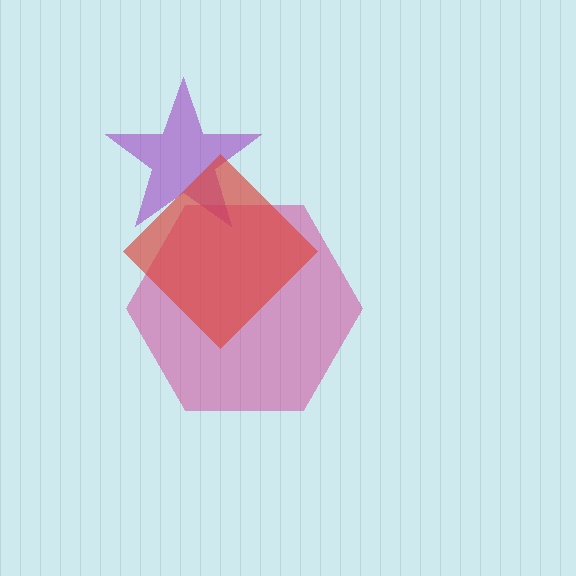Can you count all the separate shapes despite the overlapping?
Yes, there are 3 separate shapes.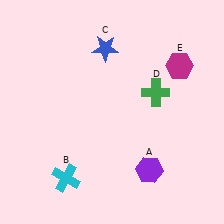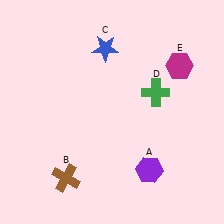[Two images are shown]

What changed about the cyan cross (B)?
In Image 1, B is cyan. In Image 2, it changed to brown.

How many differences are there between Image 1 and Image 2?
There is 1 difference between the two images.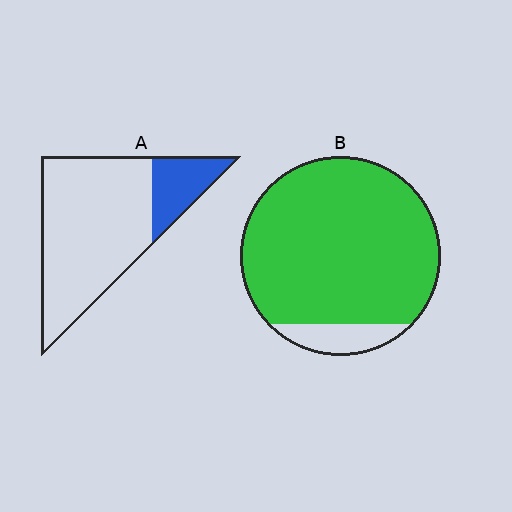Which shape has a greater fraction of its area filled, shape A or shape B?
Shape B.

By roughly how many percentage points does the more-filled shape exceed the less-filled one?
By roughly 70 percentage points (B over A).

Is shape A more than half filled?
No.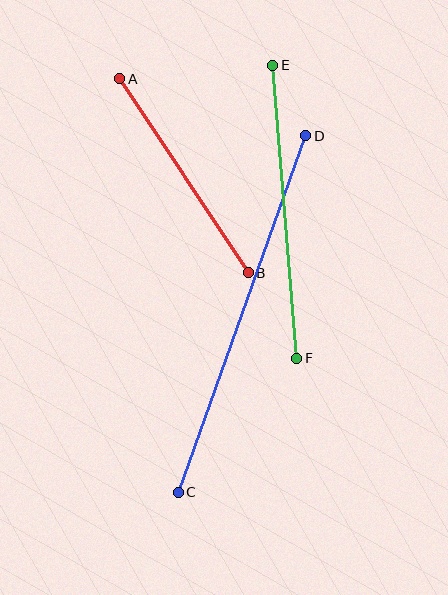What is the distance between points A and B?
The distance is approximately 232 pixels.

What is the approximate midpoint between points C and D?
The midpoint is at approximately (242, 314) pixels.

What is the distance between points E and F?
The distance is approximately 294 pixels.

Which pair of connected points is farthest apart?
Points C and D are farthest apart.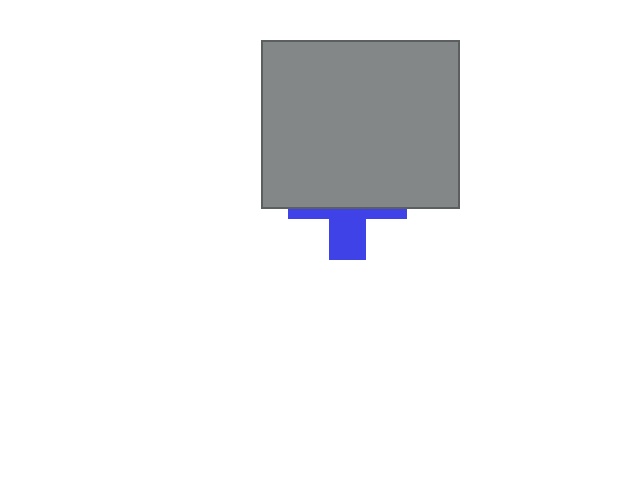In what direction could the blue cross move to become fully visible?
The blue cross could move down. That would shift it out from behind the gray rectangle entirely.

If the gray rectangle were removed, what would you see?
You would see the complete blue cross.